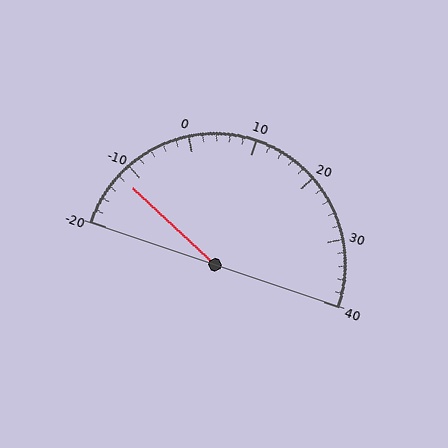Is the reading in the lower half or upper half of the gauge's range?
The reading is in the lower half of the range (-20 to 40).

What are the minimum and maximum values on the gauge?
The gauge ranges from -20 to 40.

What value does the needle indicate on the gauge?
The needle indicates approximately -12.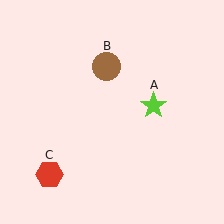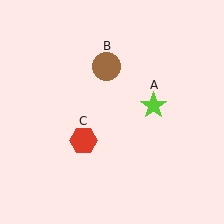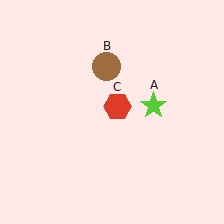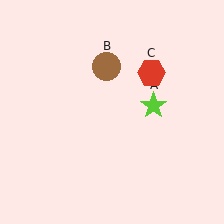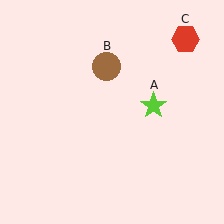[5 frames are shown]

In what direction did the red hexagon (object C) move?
The red hexagon (object C) moved up and to the right.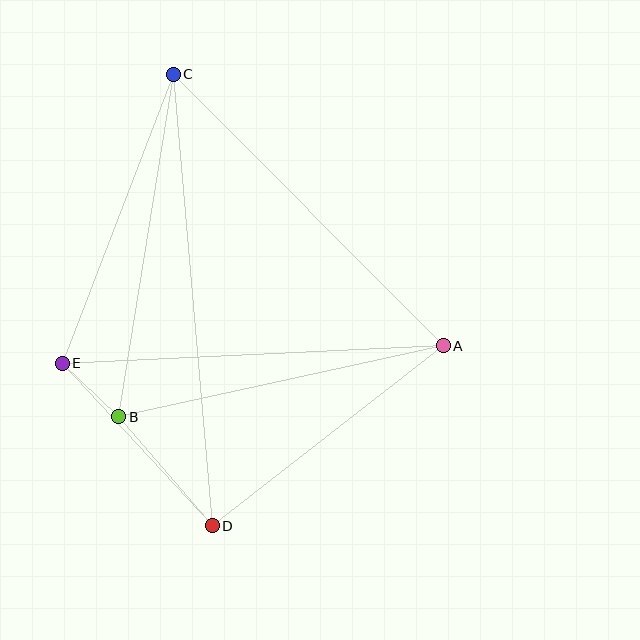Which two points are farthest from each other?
Points C and D are farthest from each other.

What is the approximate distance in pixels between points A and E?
The distance between A and E is approximately 381 pixels.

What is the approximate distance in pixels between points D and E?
The distance between D and E is approximately 221 pixels.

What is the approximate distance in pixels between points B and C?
The distance between B and C is approximately 347 pixels.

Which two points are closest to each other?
Points B and E are closest to each other.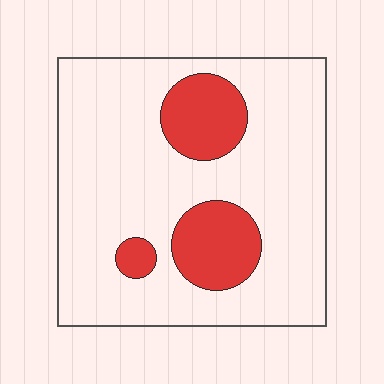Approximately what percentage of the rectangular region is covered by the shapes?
Approximately 20%.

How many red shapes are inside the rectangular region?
3.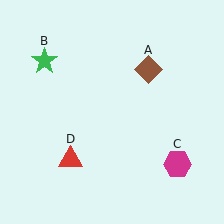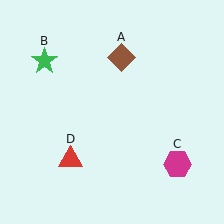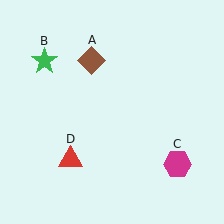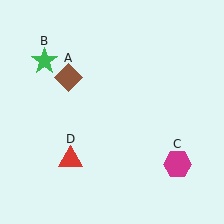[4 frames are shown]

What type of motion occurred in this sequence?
The brown diamond (object A) rotated counterclockwise around the center of the scene.